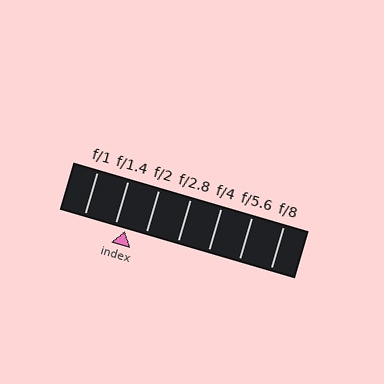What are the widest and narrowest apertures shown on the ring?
The widest aperture shown is f/1 and the narrowest is f/8.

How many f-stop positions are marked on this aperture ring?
There are 7 f-stop positions marked.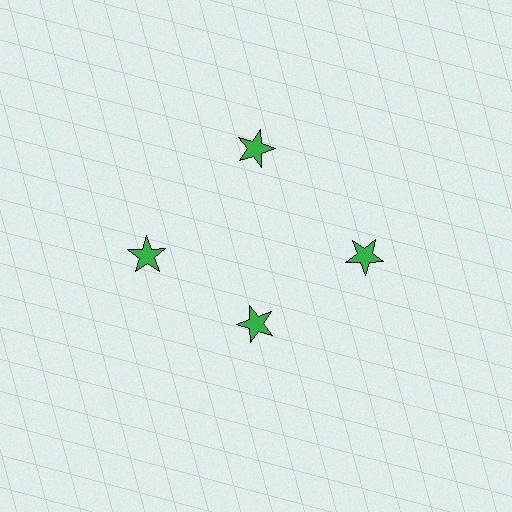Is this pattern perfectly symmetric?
No. The 4 green stars are arranged in a ring, but one element near the 6 o'clock position is pulled inward toward the center, breaking the 4-fold rotational symmetry.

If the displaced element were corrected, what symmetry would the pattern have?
It would have 4-fold rotational symmetry — the pattern would map onto itself every 90 degrees.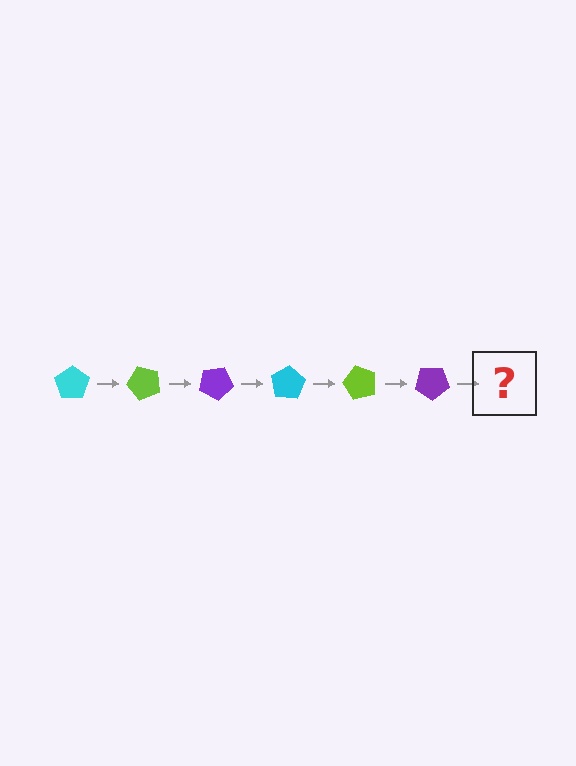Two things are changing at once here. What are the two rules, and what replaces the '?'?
The two rules are that it rotates 50 degrees each step and the color cycles through cyan, lime, and purple. The '?' should be a cyan pentagon, rotated 300 degrees from the start.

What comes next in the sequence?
The next element should be a cyan pentagon, rotated 300 degrees from the start.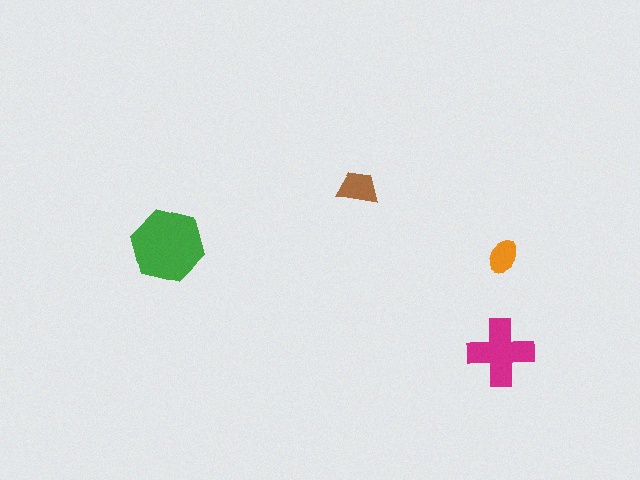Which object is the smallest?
The orange ellipse.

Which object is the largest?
The green hexagon.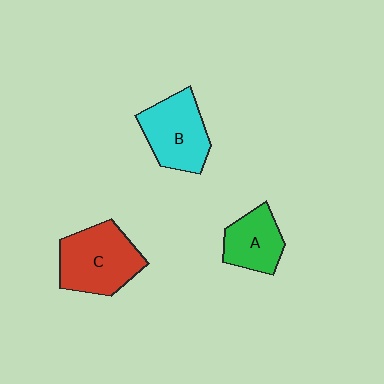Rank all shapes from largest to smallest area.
From largest to smallest: C (red), B (cyan), A (green).